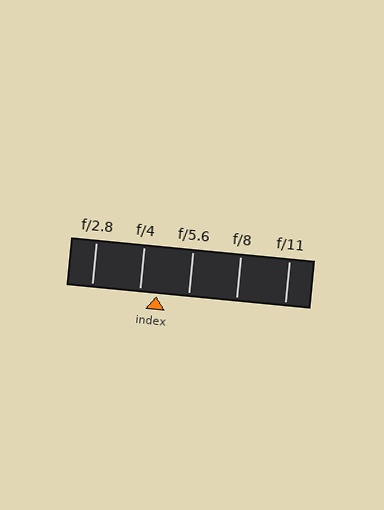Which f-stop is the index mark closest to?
The index mark is closest to f/4.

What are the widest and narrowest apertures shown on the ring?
The widest aperture shown is f/2.8 and the narrowest is f/11.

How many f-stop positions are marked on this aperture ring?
There are 5 f-stop positions marked.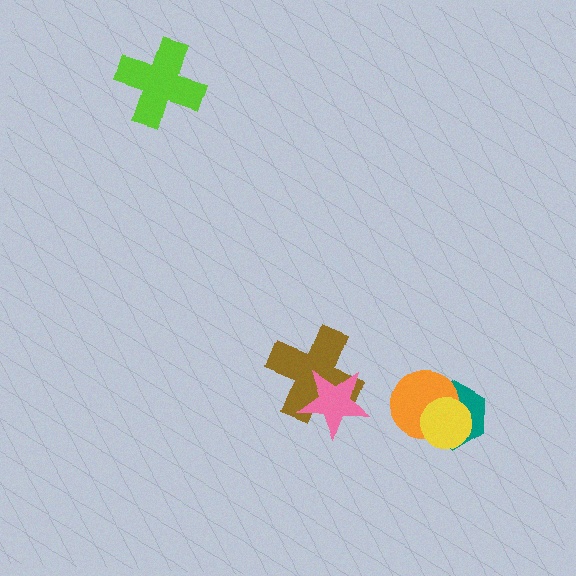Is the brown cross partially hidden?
Yes, it is partially covered by another shape.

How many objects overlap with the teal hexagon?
2 objects overlap with the teal hexagon.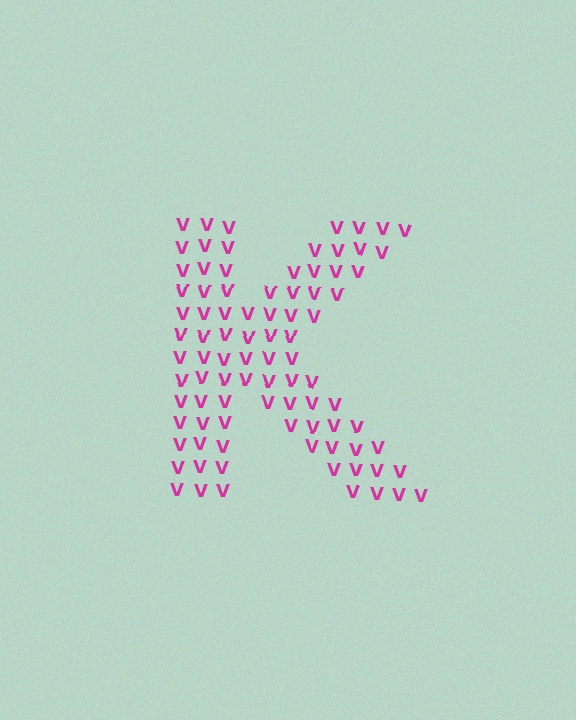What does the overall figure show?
The overall figure shows the letter K.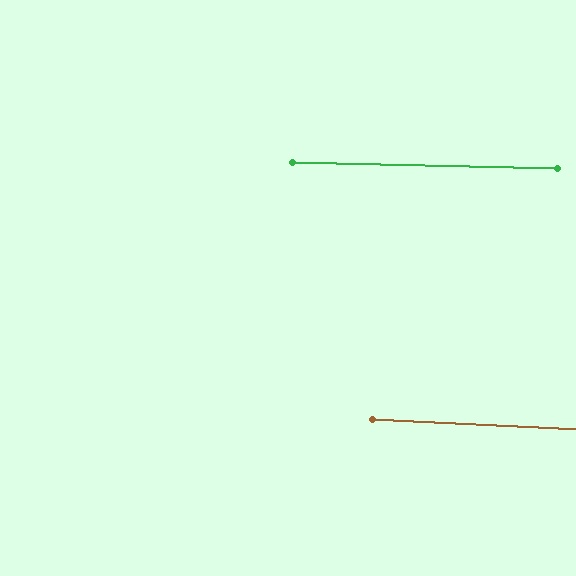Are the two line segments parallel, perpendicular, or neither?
Parallel — their directions differ by only 1.5°.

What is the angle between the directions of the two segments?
Approximately 1 degree.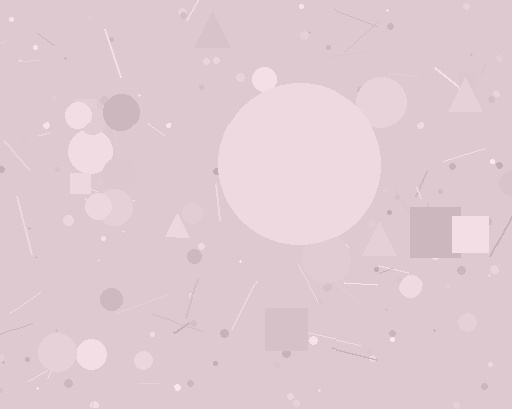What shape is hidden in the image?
A circle is hidden in the image.